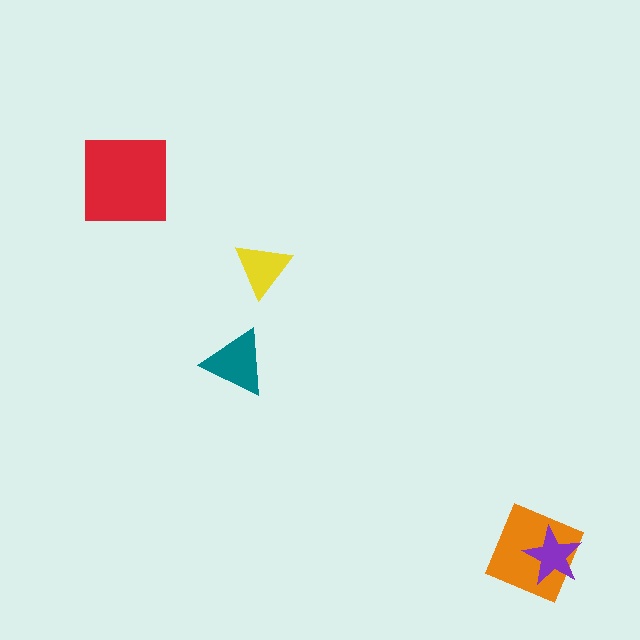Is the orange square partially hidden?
Yes, it is partially covered by another shape.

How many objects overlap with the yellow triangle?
0 objects overlap with the yellow triangle.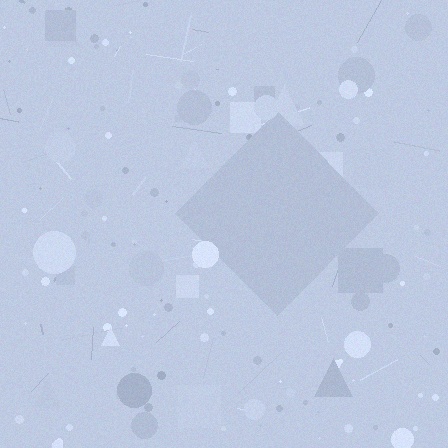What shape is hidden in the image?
A diamond is hidden in the image.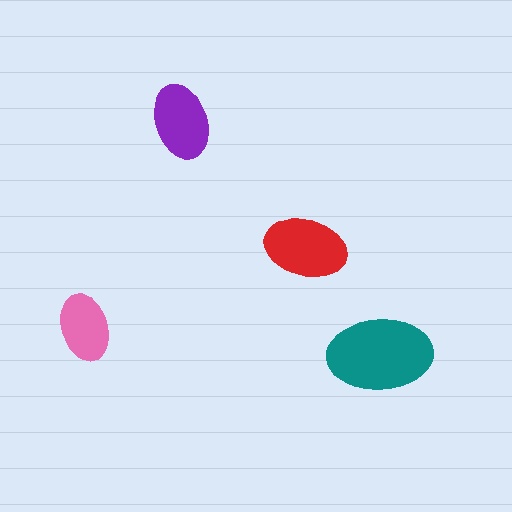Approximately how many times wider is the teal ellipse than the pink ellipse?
About 1.5 times wider.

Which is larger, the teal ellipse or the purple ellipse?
The teal one.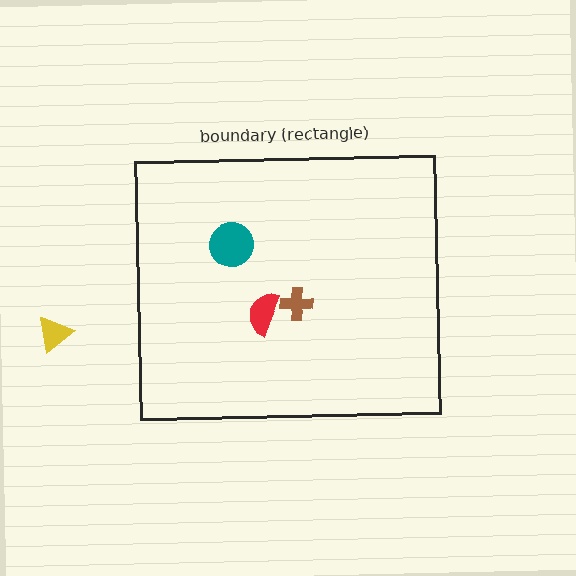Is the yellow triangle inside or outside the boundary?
Outside.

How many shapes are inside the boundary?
3 inside, 1 outside.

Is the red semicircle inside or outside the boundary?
Inside.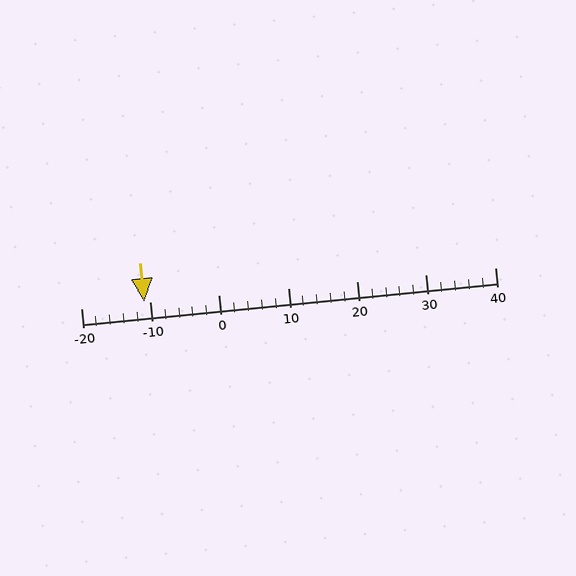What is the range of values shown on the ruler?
The ruler shows values from -20 to 40.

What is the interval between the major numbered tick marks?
The major tick marks are spaced 10 units apart.